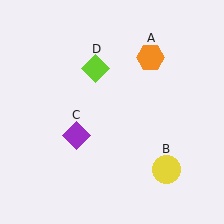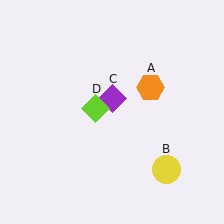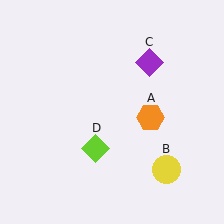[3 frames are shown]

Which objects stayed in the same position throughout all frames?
Yellow circle (object B) remained stationary.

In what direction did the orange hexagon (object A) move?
The orange hexagon (object A) moved down.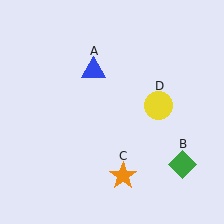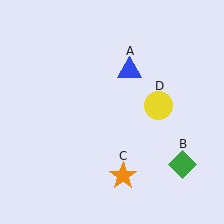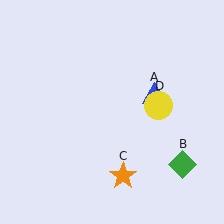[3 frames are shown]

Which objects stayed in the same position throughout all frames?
Green diamond (object B) and orange star (object C) and yellow circle (object D) remained stationary.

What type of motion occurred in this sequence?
The blue triangle (object A) rotated clockwise around the center of the scene.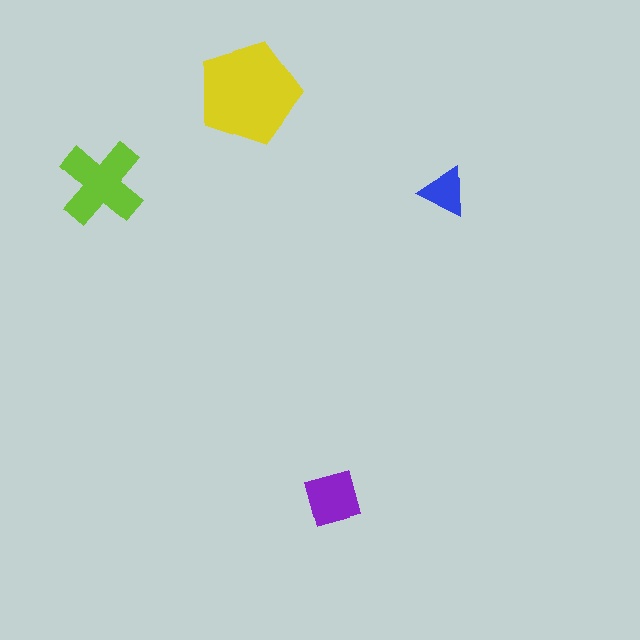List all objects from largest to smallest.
The yellow pentagon, the lime cross, the purple square, the blue triangle.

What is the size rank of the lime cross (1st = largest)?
2nd.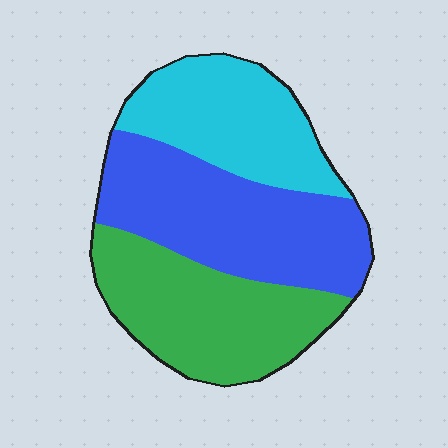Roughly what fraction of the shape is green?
Green covers around 35% of the shape.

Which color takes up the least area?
Cyan, at roughly 30%.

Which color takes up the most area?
Blue, at roughly 40%.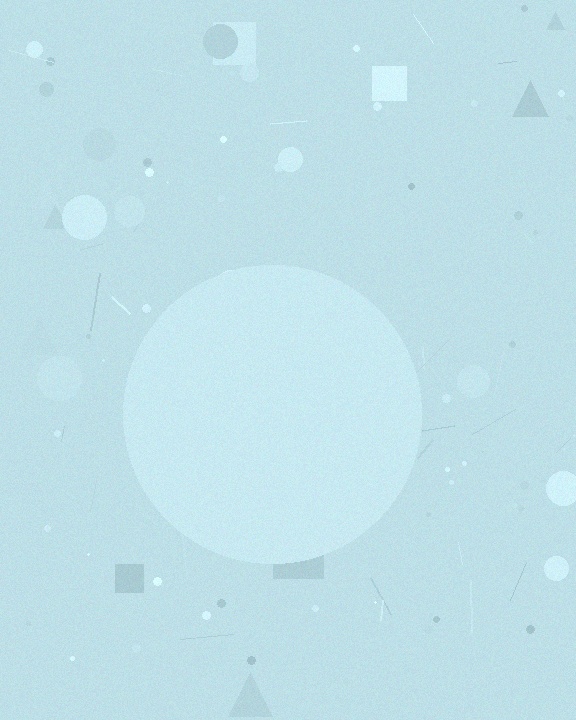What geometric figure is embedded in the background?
A circle is embedded in the background.